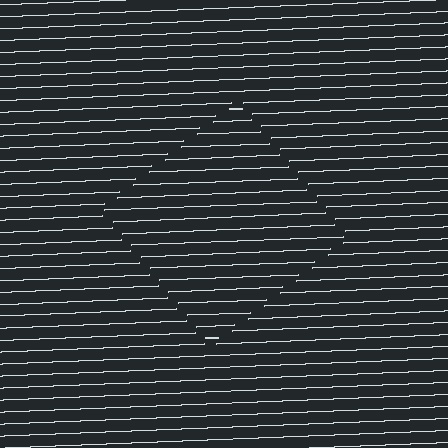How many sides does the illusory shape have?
4 sides — the line-ends trace a square.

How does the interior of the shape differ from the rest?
The interior of the shape contains the same grating, shifted by half a period — the contour is defined by the phase discontinuity where line-ends from the inner and outer gratings abut.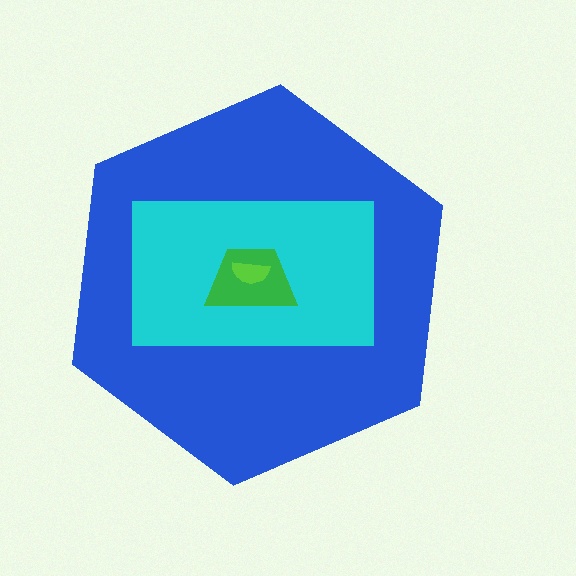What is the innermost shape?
The lime semicircle.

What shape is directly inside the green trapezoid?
The lime semicircle.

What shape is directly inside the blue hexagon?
The cyan rectangle.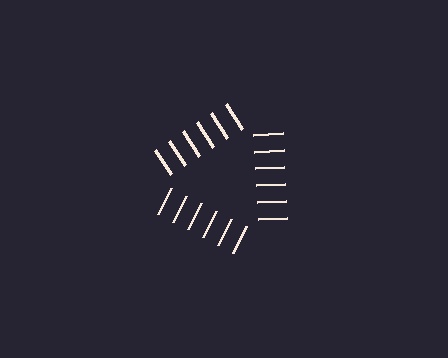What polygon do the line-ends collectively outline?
An illusory triangle — the line segments terminate on its edges but no continuous stroke is drawn.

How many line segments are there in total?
18 — 6 along each of the 3 edges.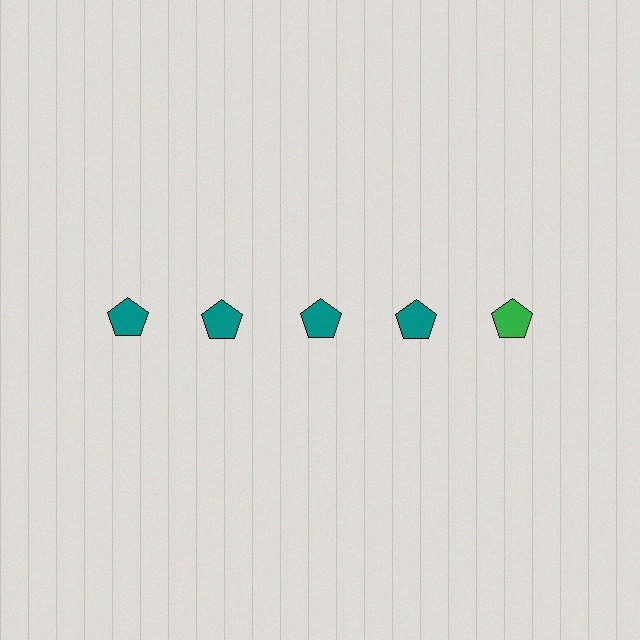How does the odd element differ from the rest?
It has a different color: green instead of teal.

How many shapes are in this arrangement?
There are 5 shapes arranged in a grid pattern.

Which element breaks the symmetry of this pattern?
The green pentagon in the top row, rightmost column breaks the symmetry. All other shapes are teal pentagons.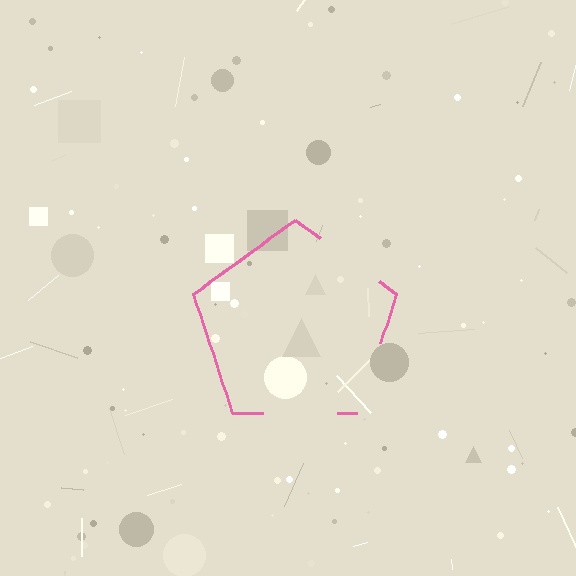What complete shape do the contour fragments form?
The contour fragments form a pentagon.